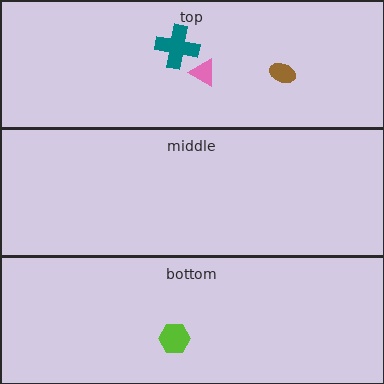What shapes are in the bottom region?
The lime hexagon.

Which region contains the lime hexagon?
The bottom region.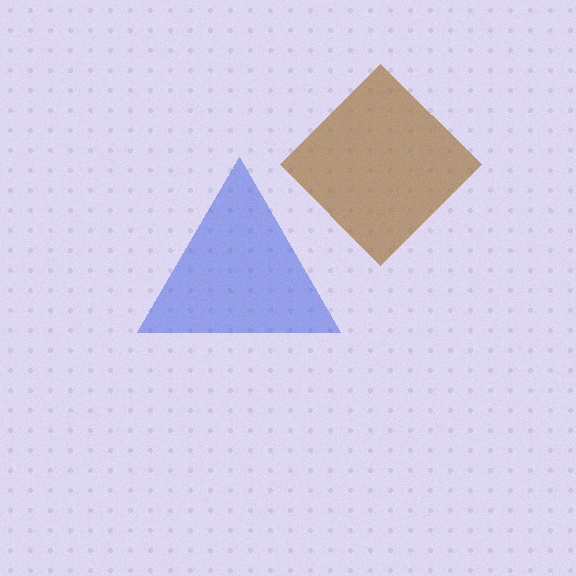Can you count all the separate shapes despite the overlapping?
Yes, there are 2 separate shapes.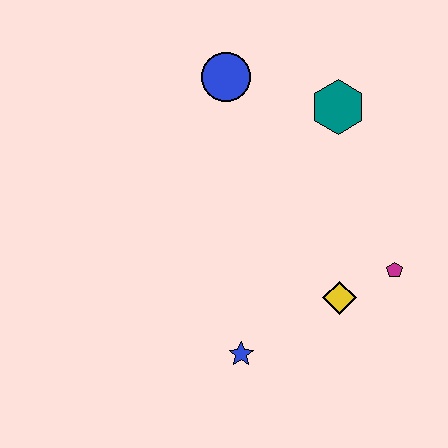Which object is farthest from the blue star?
The blue circle is farthest from the blue star.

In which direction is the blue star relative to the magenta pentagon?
The blue star is to the left of the magenta pentagon.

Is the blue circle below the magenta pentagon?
No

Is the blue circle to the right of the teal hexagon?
No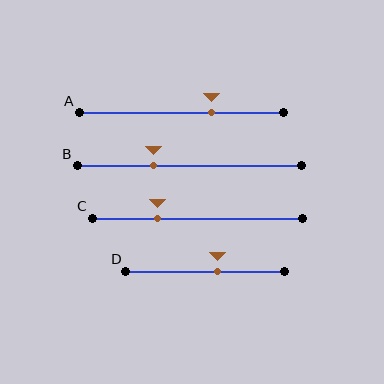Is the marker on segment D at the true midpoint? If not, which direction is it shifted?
No, the marker on segment D is shifted to the right by about 8% of the segment length.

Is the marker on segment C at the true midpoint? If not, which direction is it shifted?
No, the marker on segment C is shifted to the left by about 19% of the segment length.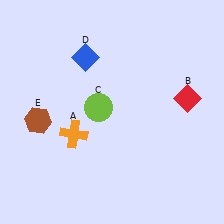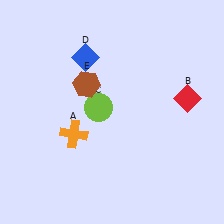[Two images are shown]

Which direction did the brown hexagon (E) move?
The brown hexagon (E) moved right.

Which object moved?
The brown hexagon (E) moved right.